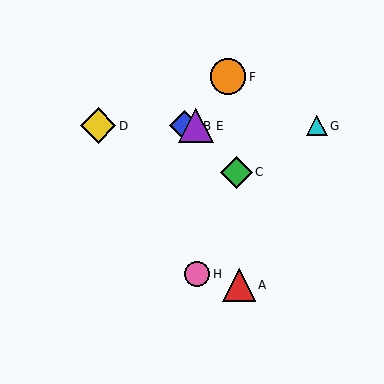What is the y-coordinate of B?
Object B is at y≈126.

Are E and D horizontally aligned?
Yes, both are at y≈126.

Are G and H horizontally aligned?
No, G is at y≈126 and H is at y≈274.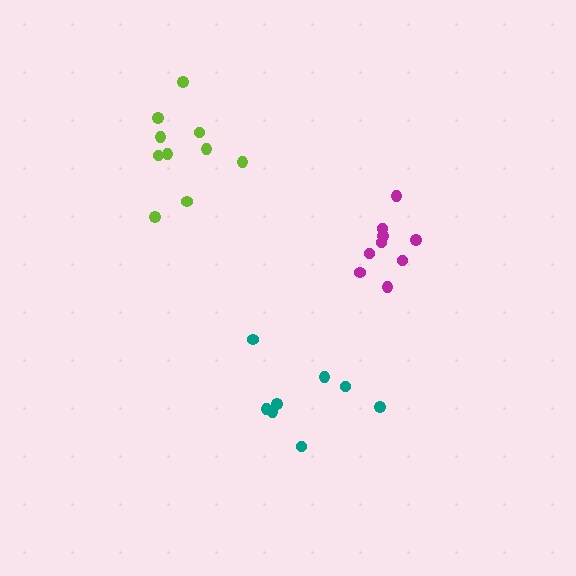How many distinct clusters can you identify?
There are 3 distinct clusters.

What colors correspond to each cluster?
The clusters are colored: magenta, lime, teal.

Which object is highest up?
The lime cluster is topmost.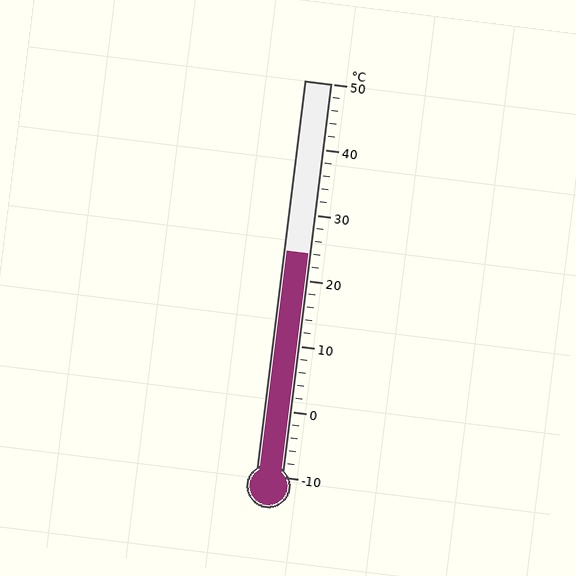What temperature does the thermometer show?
The thermometer shows approximately 24°C.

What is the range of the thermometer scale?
The thermometer scale ranges from -10°C to 50°C.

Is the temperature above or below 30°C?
The temperature is below 30°C.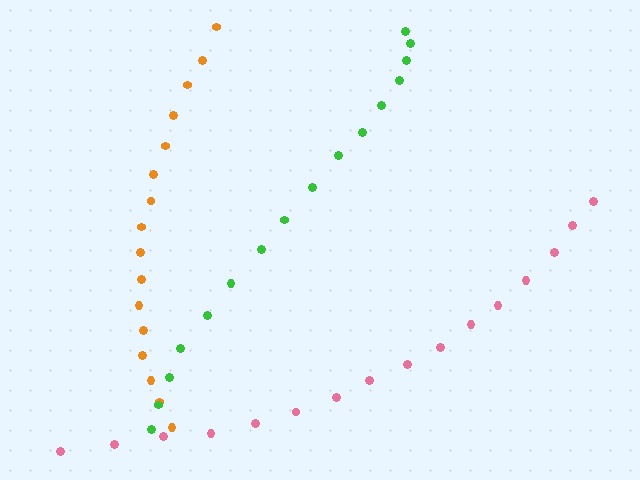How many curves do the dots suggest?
There are 3 distinct paths.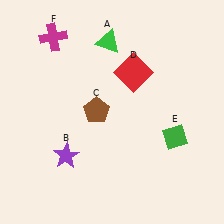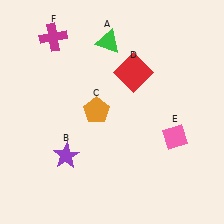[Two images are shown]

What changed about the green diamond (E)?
In Image 1, E is green. In Image 2, it changed to pink.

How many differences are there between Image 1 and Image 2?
There are 2 differences between the two images.